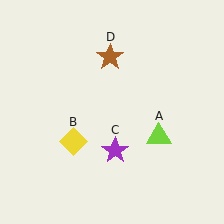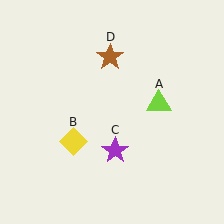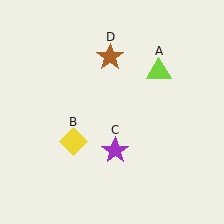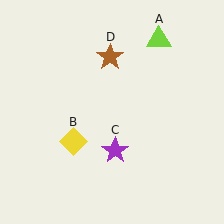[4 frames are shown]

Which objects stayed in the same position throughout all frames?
Yellow diamond (object B) and purple star (object C) and brown star (object D) remained stationary.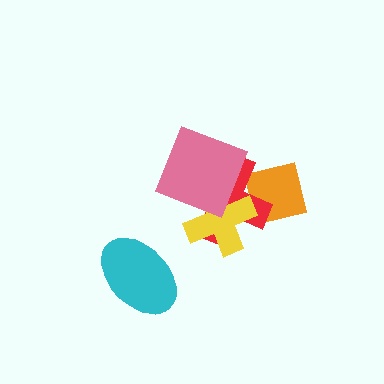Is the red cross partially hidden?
Yes, it is partially covered by another shape.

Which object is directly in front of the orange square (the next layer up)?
The red cross is directly in front of the orange square.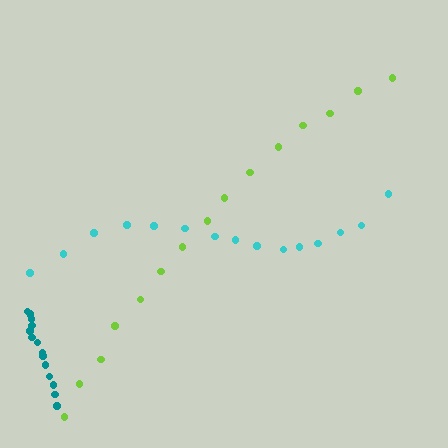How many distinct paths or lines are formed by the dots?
There are 3 distinct paths.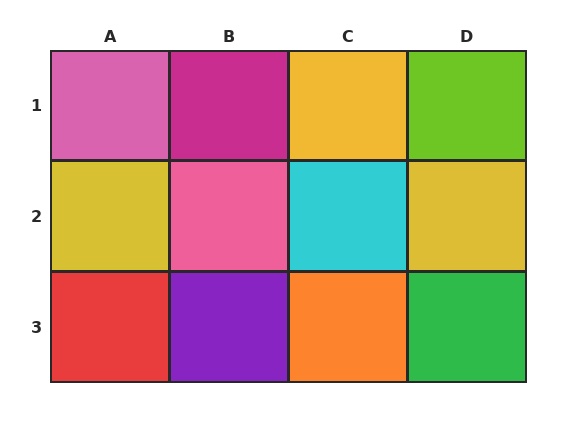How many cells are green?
1 cell is green.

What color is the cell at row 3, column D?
Green.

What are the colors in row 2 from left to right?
Yellow, pink, cyan, yellow.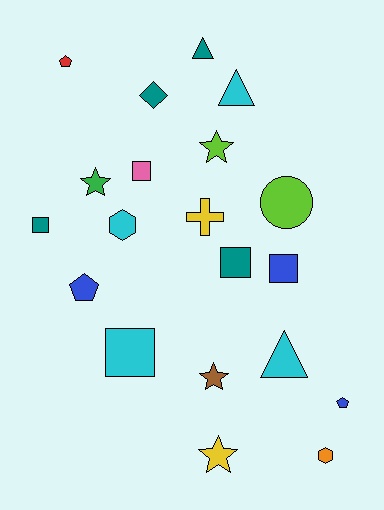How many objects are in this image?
There are 20 objects.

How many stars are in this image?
There are 4 stars.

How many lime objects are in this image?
There are 2 lime objects.